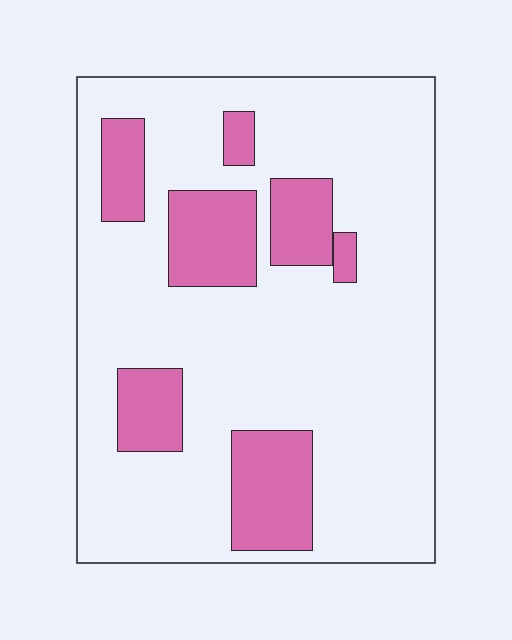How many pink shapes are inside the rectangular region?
7.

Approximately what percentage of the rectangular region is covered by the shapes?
Approximately 20%.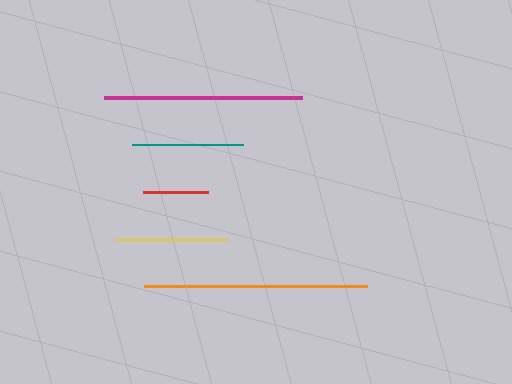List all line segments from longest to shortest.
From longest to shortest: orange, magenta, yellow, teal, red.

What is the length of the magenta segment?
The magenta segment is approximately 198 pixels long.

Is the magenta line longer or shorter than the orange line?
The orange line is longer than the magenta line.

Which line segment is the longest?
The orange line is the longest at approximately 223 pixels.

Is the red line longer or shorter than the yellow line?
The yellow line is longer than the red line.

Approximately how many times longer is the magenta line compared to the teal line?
The magenta line is approximately 1.8 times the length of the teal line.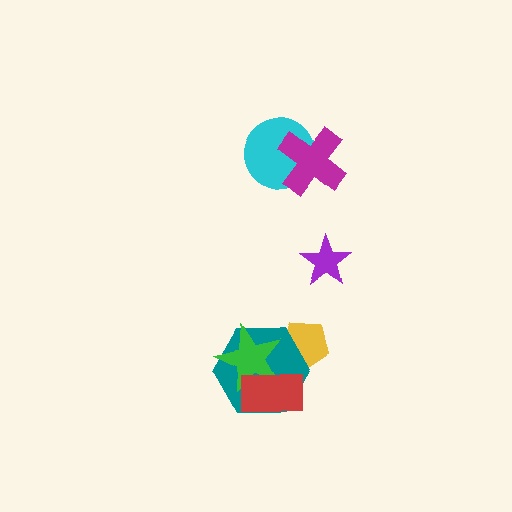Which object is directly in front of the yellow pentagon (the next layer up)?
The teal hexagon is directly in front of the yellow pentagon.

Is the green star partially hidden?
Yes, it is partially covered by another shape.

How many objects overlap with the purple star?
0 objects overlap with the purple star.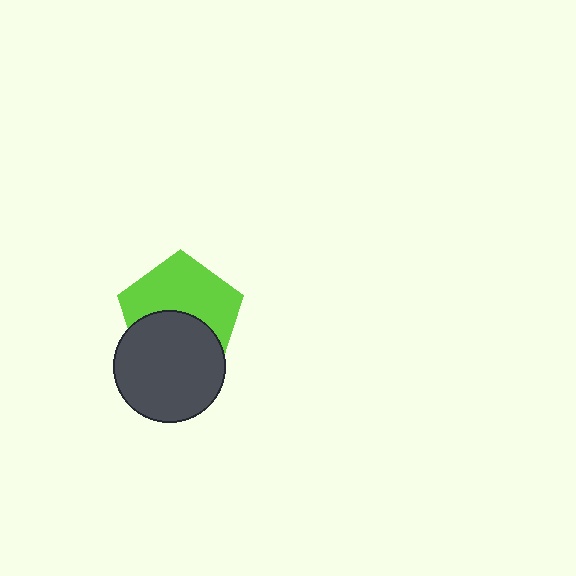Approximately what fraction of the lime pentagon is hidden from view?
Roughly 44% of the lime pentagon is hidden behind the dark gray circle.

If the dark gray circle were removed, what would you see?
You would see the complete lime pentagon.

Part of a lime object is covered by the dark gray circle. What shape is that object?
It is a pentagon.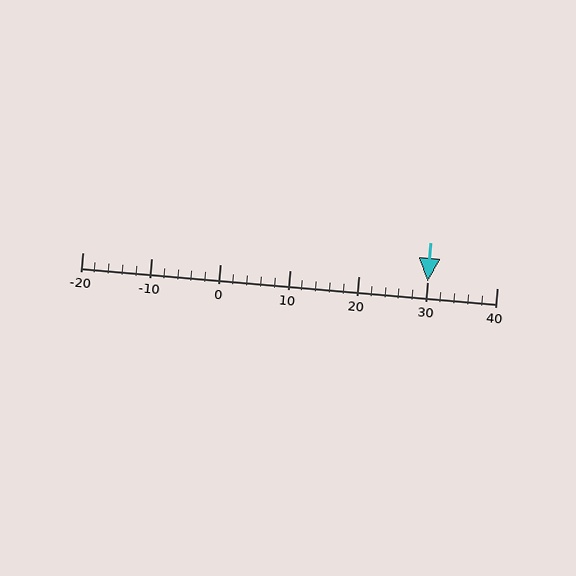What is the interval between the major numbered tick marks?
The major tick marks are spaced 10 units apart.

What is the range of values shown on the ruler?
The ruler shows values from -20 to 40.